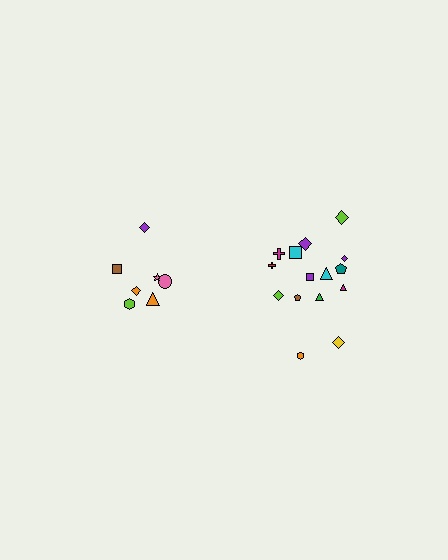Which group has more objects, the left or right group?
The right group.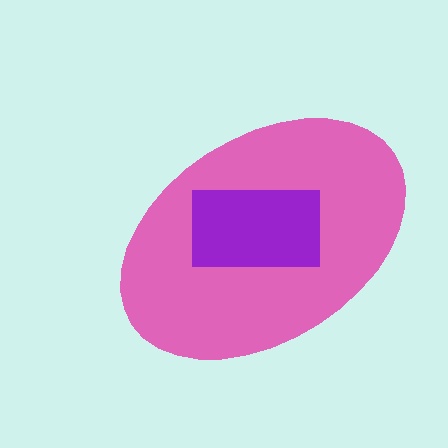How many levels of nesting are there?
2.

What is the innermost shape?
The purple rectangle.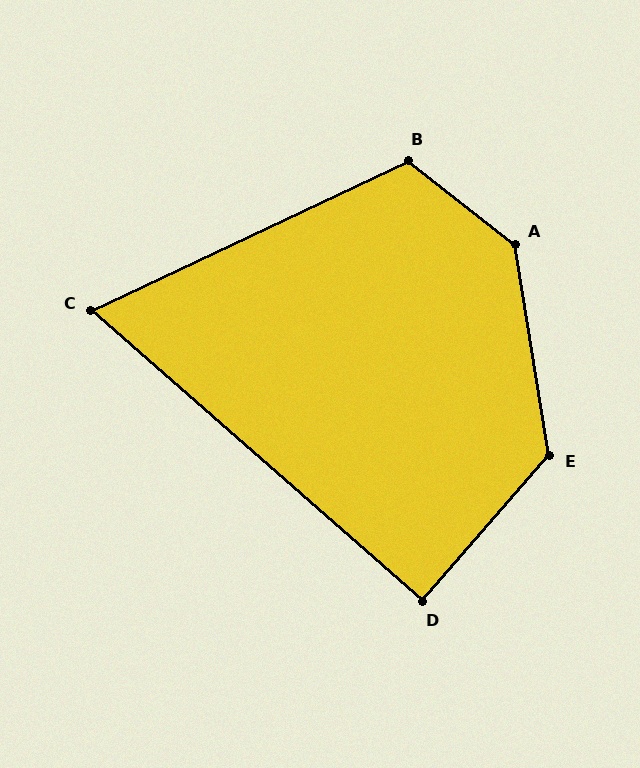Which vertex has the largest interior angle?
A, at approximately 137 degrees.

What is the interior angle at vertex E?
Approximately 130 degrees (obtuse).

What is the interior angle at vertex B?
Approximately 117 degrees (obtuse).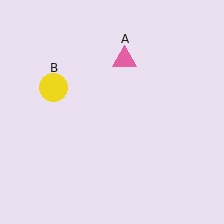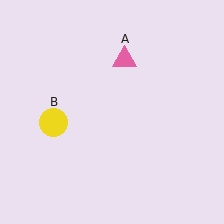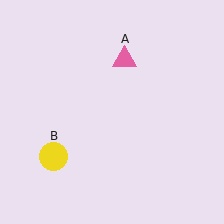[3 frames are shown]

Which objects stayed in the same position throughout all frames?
Pink triangle (object A) remained stationary.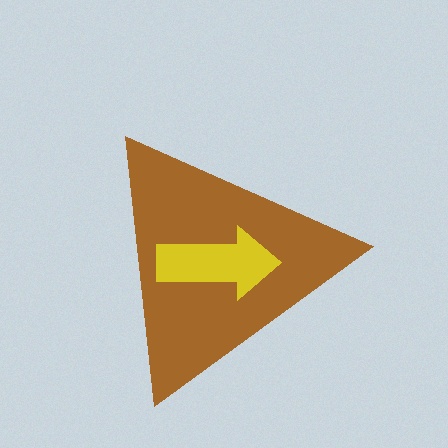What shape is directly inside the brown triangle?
The yellow arrow.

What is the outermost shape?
The brown triangle.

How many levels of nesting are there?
2.